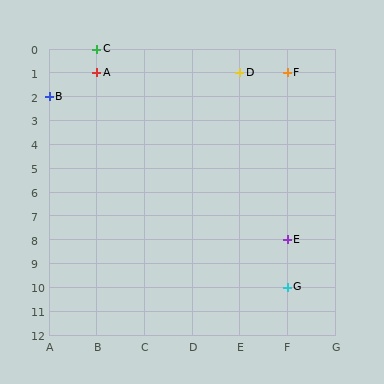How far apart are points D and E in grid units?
Points D and E are 1 column and 7 rows apart (about 7.1 grid units diagonally).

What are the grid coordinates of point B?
Point B is at grid coordinates (A, 2).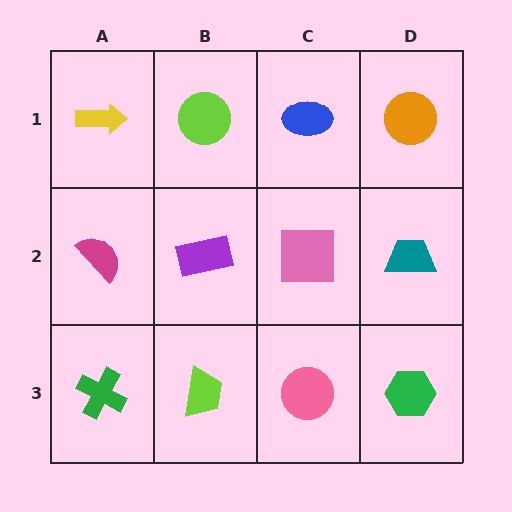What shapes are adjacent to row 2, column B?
A lime circle (row 1, column B), a lime trapezoid (row 3, column B), a magenta semicircle (row 2, column A), a pink square (row 2, column C).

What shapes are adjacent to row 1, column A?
A magenta semicircle (row 2, column A), a lime circle (row 1, column B).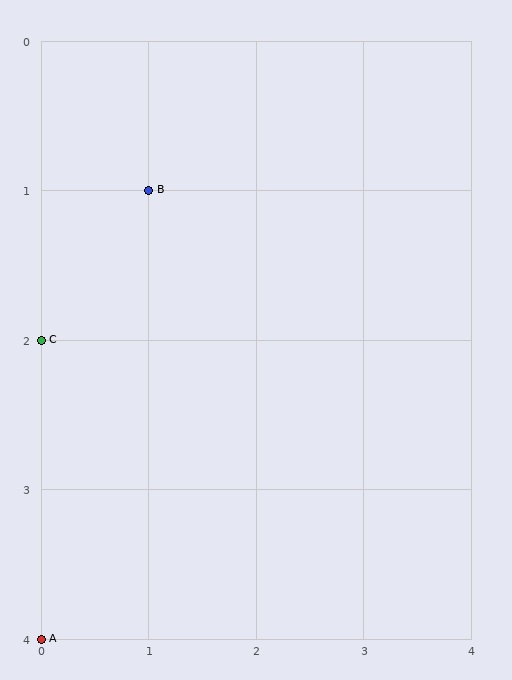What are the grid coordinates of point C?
Point C is at grid coordinates (0, 2).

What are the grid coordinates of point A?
Point A is at grid coordinates (0, 4).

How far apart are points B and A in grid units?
Points B and A are 1 column and 3 rows apart (about 3.2 grid units diagonally).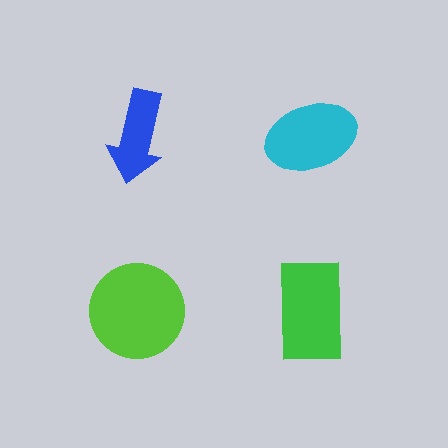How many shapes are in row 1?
2 shapes.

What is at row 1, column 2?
A cyan ellipse.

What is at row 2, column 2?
A green rectangle.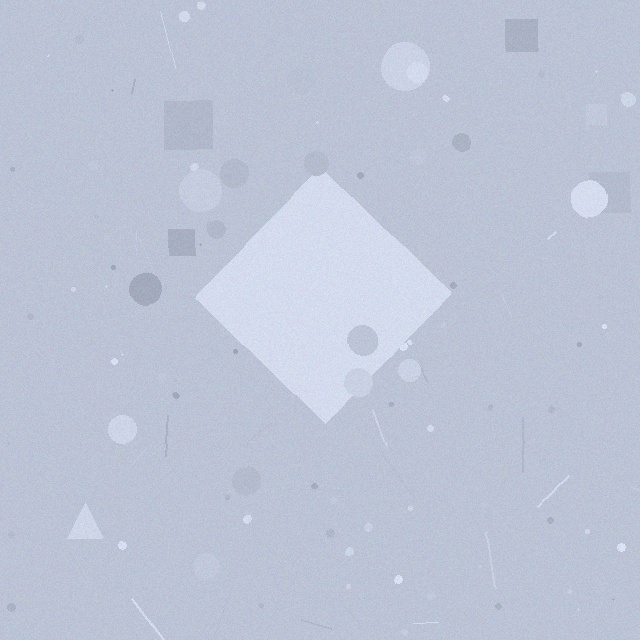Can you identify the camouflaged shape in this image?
The camouflaged shape is a diamond.